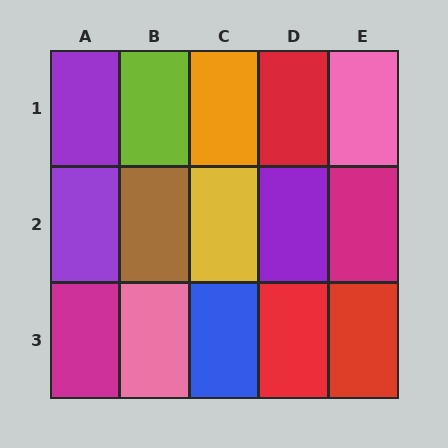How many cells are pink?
2 cells are pink.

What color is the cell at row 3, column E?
Red.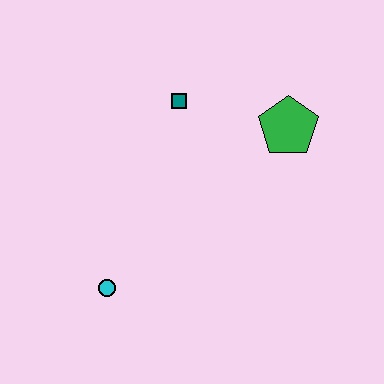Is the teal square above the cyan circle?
Yes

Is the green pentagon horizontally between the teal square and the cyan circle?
No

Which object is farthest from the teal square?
The cyan circle is farthest from the teal square.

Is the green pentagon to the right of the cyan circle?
Yes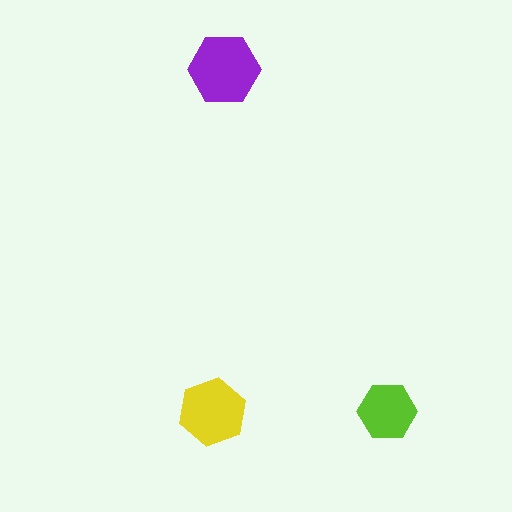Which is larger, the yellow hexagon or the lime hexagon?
The yellow one.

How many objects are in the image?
There are 3 objects in the image.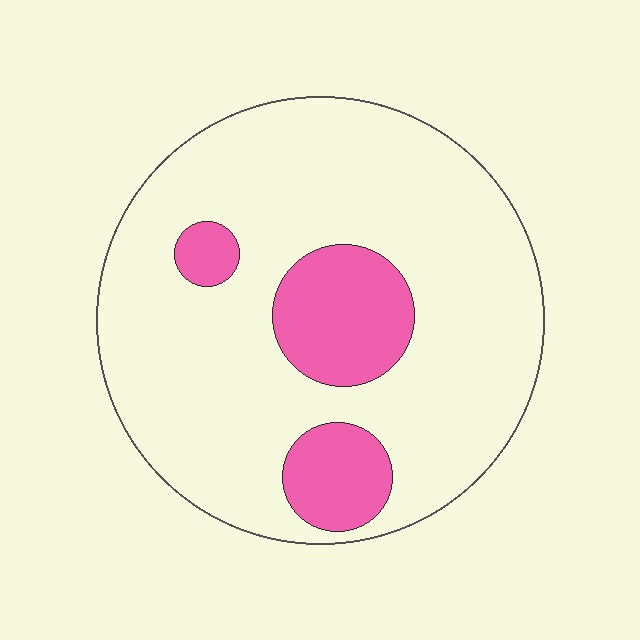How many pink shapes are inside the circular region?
3.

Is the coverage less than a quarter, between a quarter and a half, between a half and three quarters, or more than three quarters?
Less than a quarter.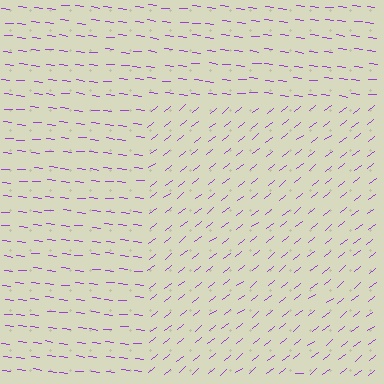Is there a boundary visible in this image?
Yes, there is a texture boundary formed by a change in line orientation.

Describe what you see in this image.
The image is filled with small purple line segments. A rectangle region in the image has lines oriented differently from the surrounding lines, creating a visible texture boundary.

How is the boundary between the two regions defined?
The boundary is defined purely by a change in line orientation (approximately 45 degrees difference). All lines are the same color and thickness.